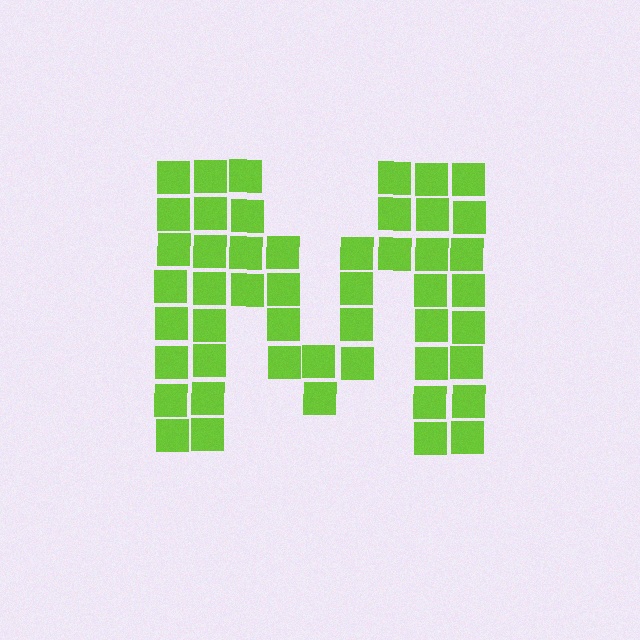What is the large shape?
The large shape is the letter M.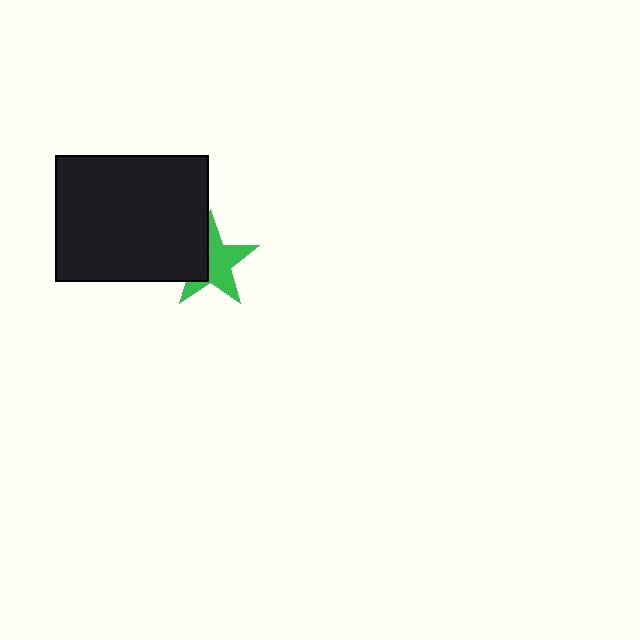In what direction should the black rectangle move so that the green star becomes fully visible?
The black rectangle should move left. That is the shortest direction to clear the overlap and leave the green star fully visible.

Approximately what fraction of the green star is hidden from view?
Roughly 39% of the green star is hidden behind the black rectangle.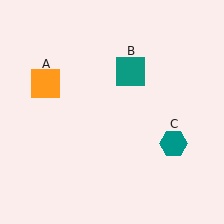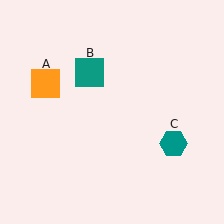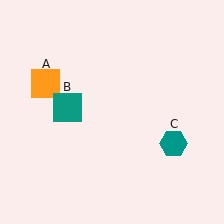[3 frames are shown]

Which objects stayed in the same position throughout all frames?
Orange square (object A) and teal hexagon (object C) remained stationary.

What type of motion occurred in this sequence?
The teal square (object B) rotated counterclockwise around the center of the scene.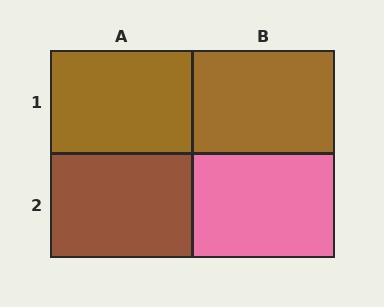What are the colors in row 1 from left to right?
Brown, brown.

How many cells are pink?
1 cell is pink.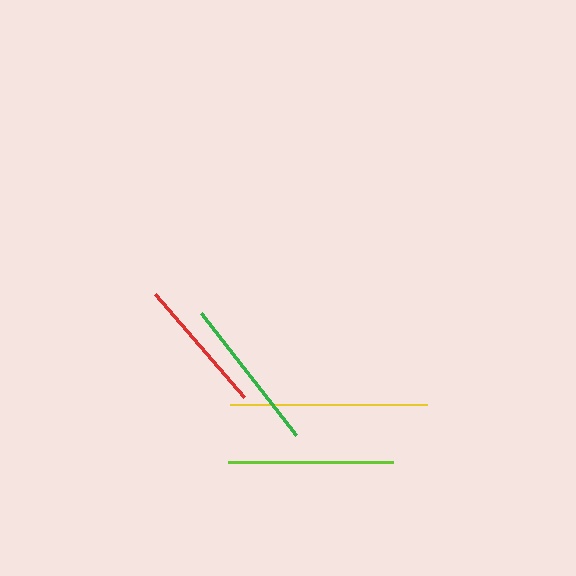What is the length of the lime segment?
The lime segment is approximately 165 pixels long.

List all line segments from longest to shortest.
From longest to shortest: yellow, lime, green, red.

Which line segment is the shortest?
The red line is the shortest at approximately 135 pixels.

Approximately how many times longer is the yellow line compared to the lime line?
The yellow line is approximately 1.2 times the length of the lime line.